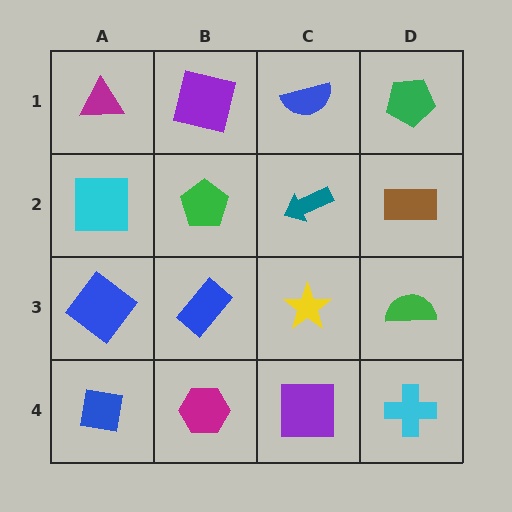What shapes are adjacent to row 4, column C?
A yellow star (row 3, column C), a magenta hexagon (row 4, column B), a cyan cross (row 4, column D).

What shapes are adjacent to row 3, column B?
A green pentagon (row 2, column B), a magenta hexagon (row 4, column B), a blue diamond (row 3, column A), a yellow star (row 3, column C).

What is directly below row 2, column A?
A blue diamond.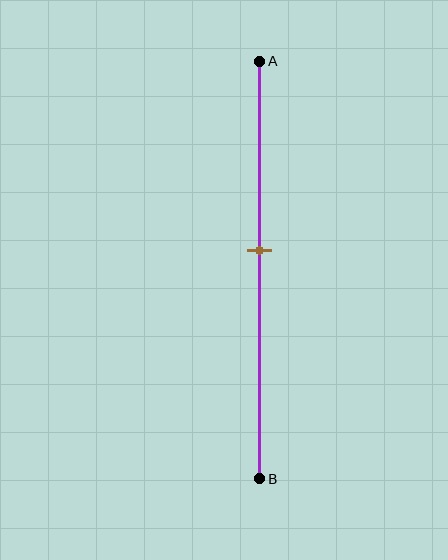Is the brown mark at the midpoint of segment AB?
No, the mark is at about 45% from A, not at the 50% midpoint.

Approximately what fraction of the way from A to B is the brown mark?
The brown mark is approximately 45% of the way from A to B.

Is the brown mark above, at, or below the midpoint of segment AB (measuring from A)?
The brown mark is above the midpoint of segment AB.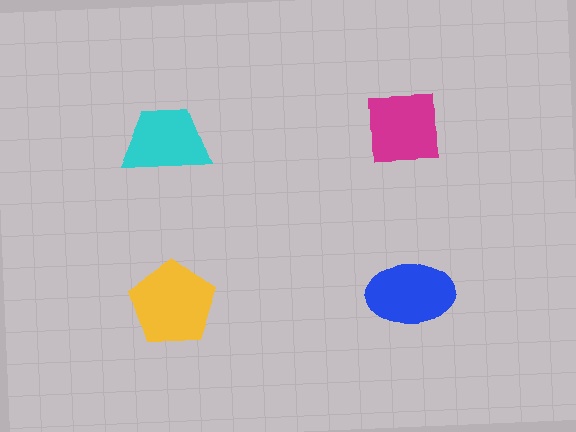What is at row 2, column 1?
A yellow pentagon.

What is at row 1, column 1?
A cyan trapezoid.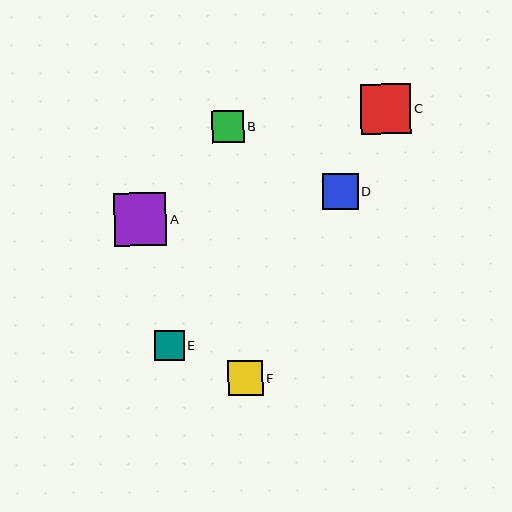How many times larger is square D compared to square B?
Square D is approximately 1.1 times the size of square B.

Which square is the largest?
Square A is the largest with a size of approximately 52 pixels.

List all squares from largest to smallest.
From largest to smallest: A, C, D, F, B, E.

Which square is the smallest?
Square E is the smallest with a size of approximately 30 pixels.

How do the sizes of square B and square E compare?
Square B and square E are approximately the same size.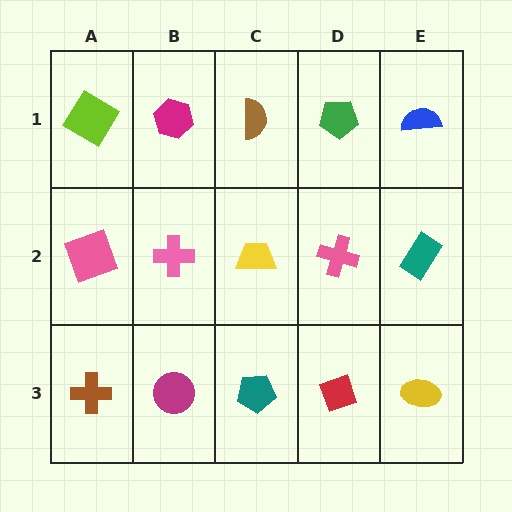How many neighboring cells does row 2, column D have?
4.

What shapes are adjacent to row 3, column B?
A pink cross (row 2, column B), a brown cross (row 3, column A), a teal pentagon (row 3, column C).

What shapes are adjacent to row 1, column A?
A pink square (row 2, column A), a magenta hexagon (row 1, column B).